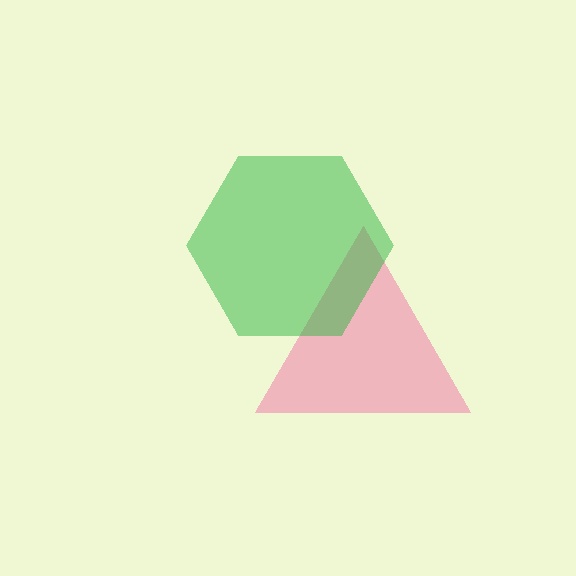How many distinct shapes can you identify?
There are 2 distinct shapes: a pink triangle, a green hexagon.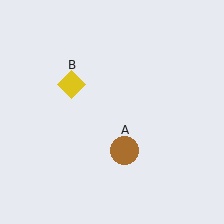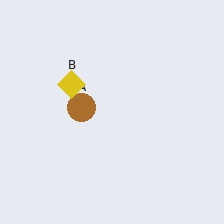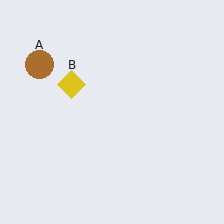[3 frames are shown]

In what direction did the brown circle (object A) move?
The brown circle (object A) moved up and to the left.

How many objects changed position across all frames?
1 object changed position: brown circle (object A).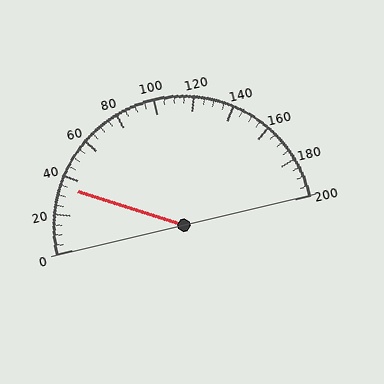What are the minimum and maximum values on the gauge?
The gauge ranges from 0 to 200.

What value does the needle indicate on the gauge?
The needle indicates approximately 35.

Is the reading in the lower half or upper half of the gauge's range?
The reading is in the lower half of the range (0 to 200).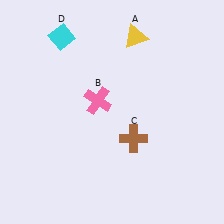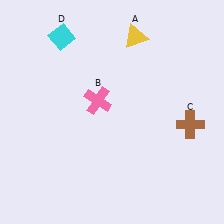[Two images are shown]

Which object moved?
The brown cross (C) moved right.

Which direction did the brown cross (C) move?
The brown cross (C) moved right.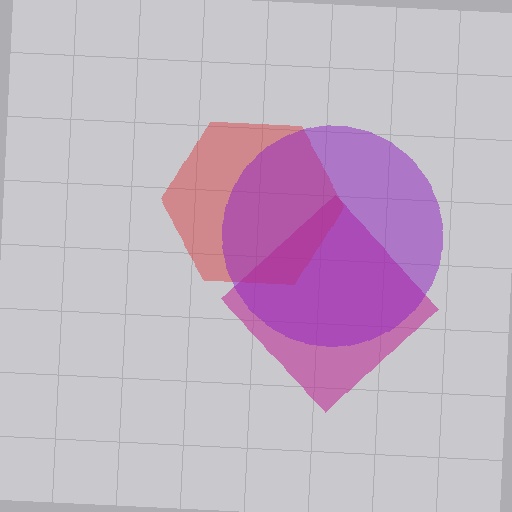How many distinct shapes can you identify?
There are 3 distinct shapes: a magenta diamond, a red hexagon, a purple circle.